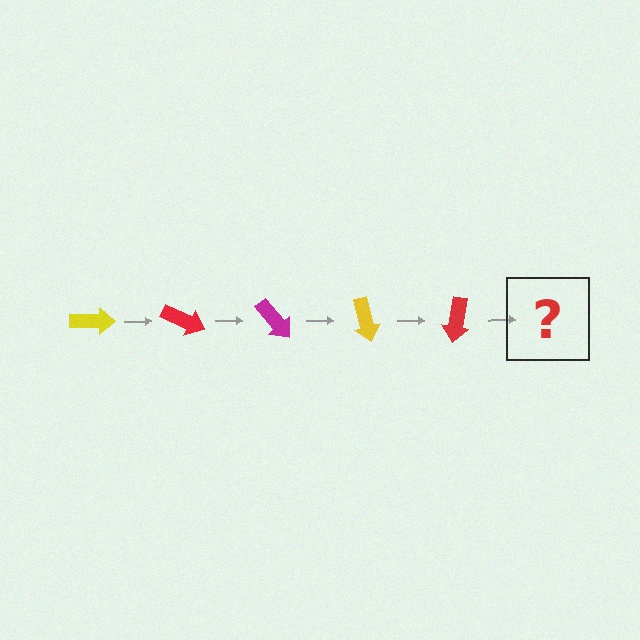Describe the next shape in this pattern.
It should be a magenta arrow, rotated 125 degrees from the start.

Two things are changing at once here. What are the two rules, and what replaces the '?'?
The two rules are that it rotates 25 degrees each step and the color cycles through yellow, red, and magenta. The '?' should be a magenta arrow, rotated 125 degrees from the start.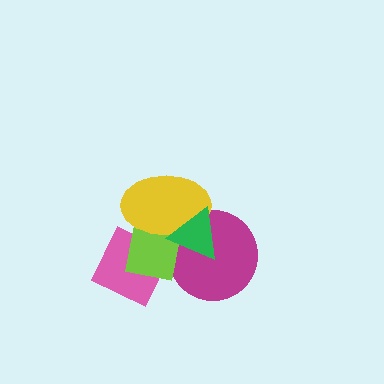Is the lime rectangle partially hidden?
Yes, it is partially covered by another shape.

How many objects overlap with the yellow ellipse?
3 objects overlap with the yellow ellipse.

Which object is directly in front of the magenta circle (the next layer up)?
The lime rectangle is directly in front of the magenta circle.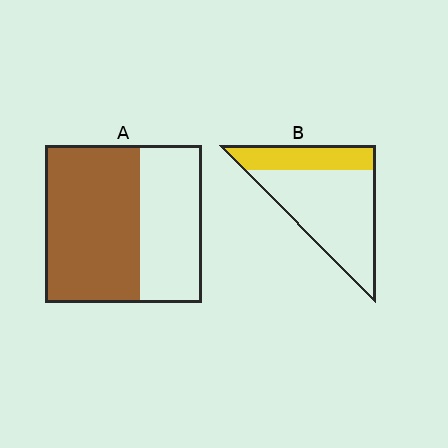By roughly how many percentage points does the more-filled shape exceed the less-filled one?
By roughly 30 percentage points (A over B).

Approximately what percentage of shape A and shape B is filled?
A is approximately 60% and B is approximately 30%.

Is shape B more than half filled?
No.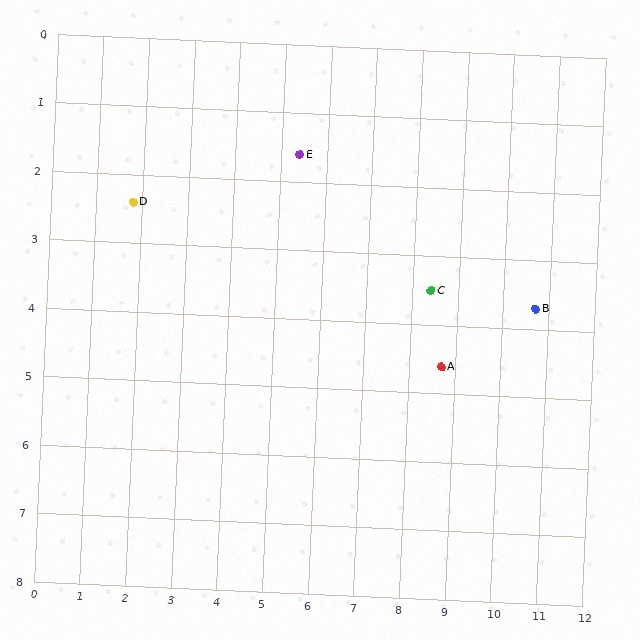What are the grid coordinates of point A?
Point A is at approximately (8.7, 4.6).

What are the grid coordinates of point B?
Point B is at approximately (10.7, 3.7).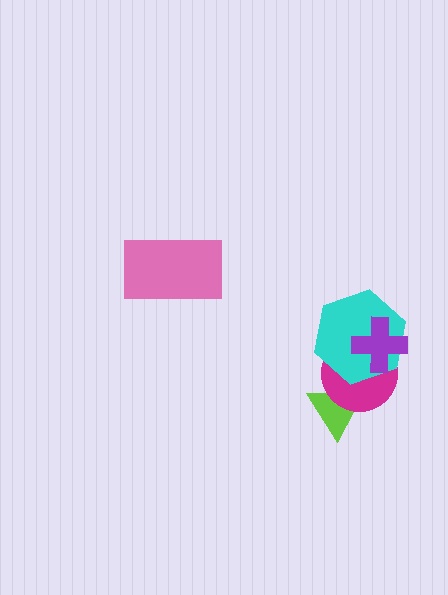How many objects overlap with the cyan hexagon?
2 objects overlap with the cyan hexagon.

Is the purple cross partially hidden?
No, no other shape covers it.